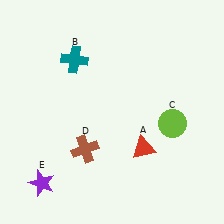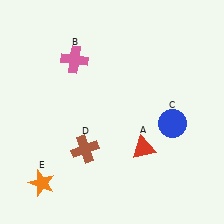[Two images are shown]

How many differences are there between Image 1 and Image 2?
There are 3 differences between the two images.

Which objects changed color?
B changed from teal to pink. C changed from lime to blue. E changed from purple to orange.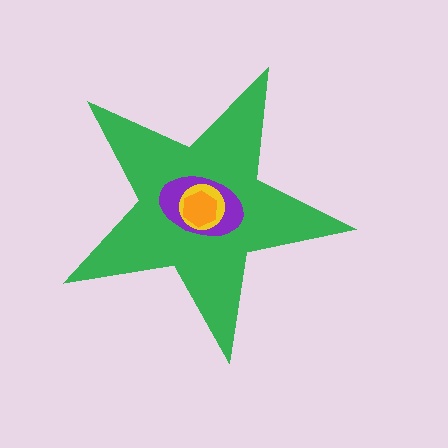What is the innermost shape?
The orange hexagon.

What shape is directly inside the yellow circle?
The orange hexagon.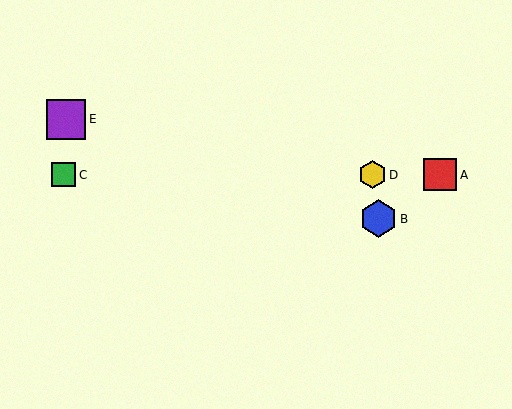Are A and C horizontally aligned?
Yes, both are at y≈175.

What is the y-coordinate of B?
Object B is at y≈219.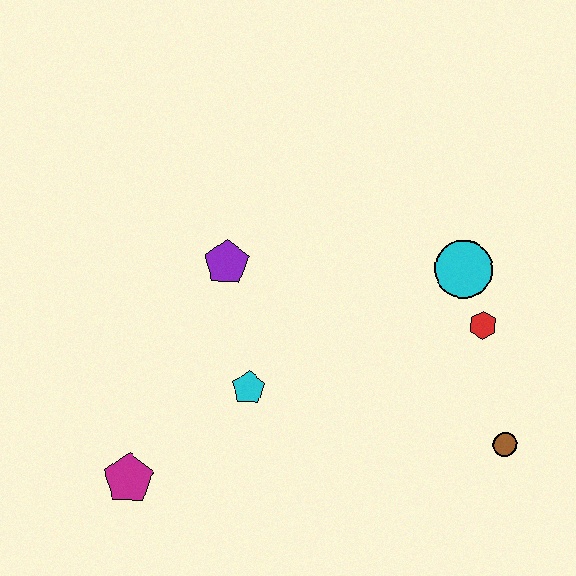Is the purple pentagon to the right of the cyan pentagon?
No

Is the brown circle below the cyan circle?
Yes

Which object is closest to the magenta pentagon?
The cyan pentagon is closest to the magenta pentagon.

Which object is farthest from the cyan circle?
The magenta pentagon is farthest from the cyan circle.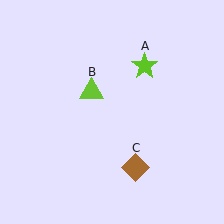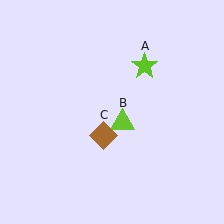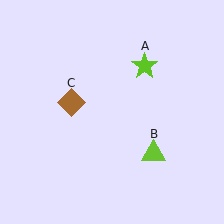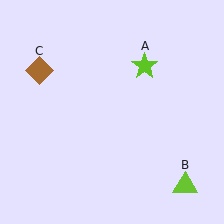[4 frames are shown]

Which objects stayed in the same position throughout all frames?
Lime star (object A) remained stationary.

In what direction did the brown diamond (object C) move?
The brown diamond (object C) moved up and to the left.